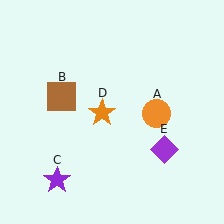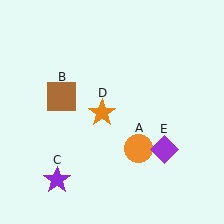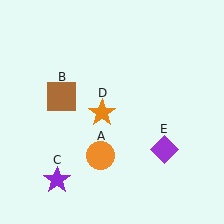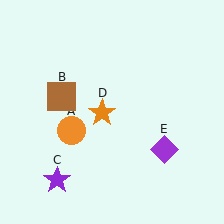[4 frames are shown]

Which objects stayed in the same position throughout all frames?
Brown square (object B) and purple star (object C) and orange star (object D) and purple diamond (object E) remained stationary.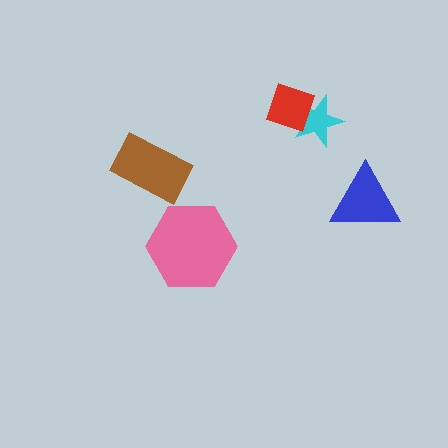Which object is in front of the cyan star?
The red diamond is in front of the cyan star.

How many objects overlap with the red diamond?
1 object overlaps with the red diamond.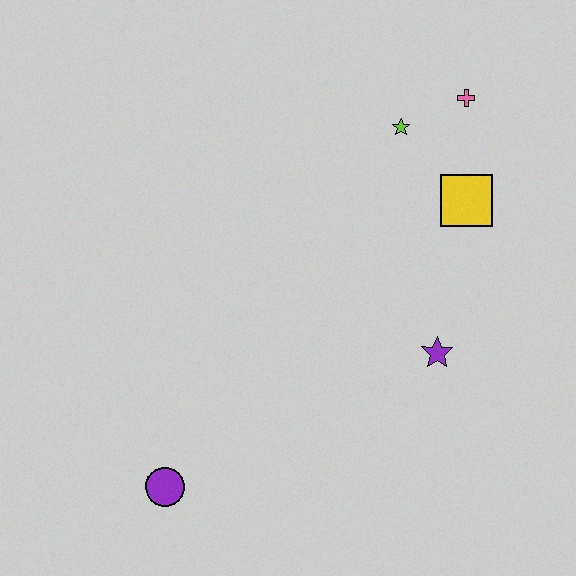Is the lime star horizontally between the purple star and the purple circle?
Yes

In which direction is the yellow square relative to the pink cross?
The yellow square is below the pink cross.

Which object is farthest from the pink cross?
The purple circle is farthest from the pink cross.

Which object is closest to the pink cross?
The lime star is closest to the pink cross.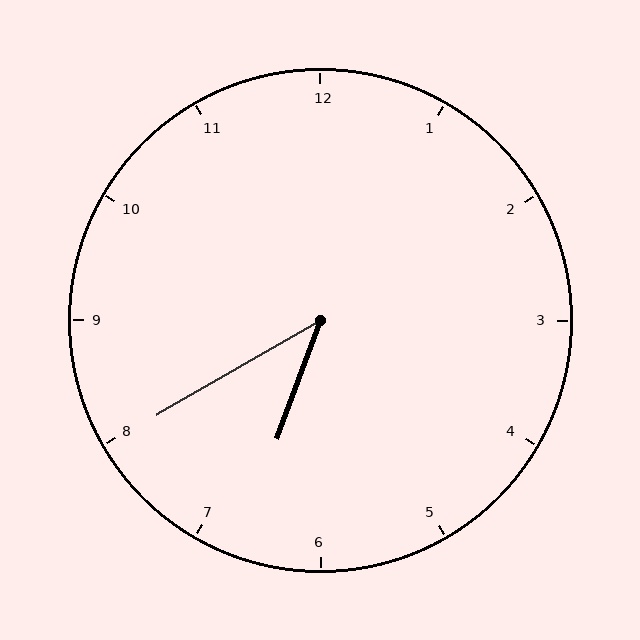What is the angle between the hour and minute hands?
Approximately 40 degrees.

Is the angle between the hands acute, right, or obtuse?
It is acute.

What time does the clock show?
6:40.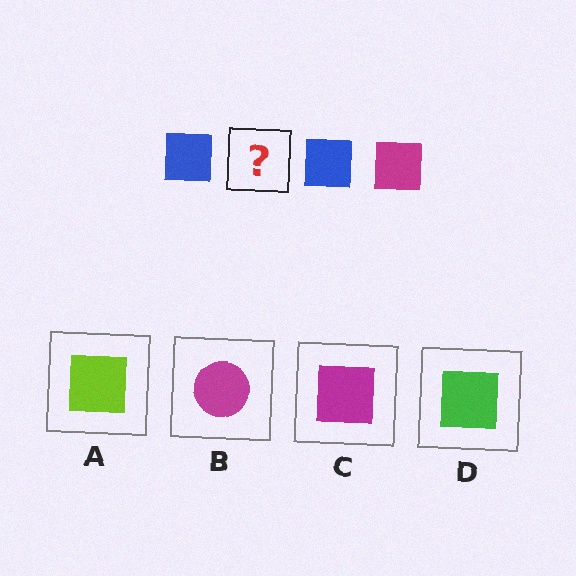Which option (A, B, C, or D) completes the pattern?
C.